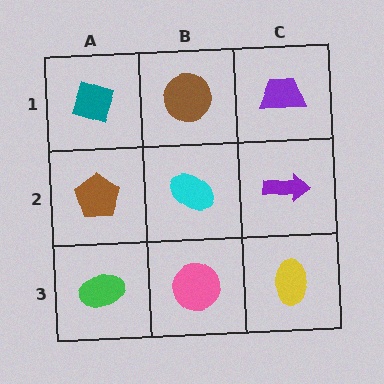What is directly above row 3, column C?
A purple arrow.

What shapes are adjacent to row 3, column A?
A brown pentagon (row 2, column A), a pink circle (row 3, column B).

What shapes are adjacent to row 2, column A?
A teal diamond (row 1, column A), a green ellipse (row 3, column A), a cyan ellipse (row 2, column B).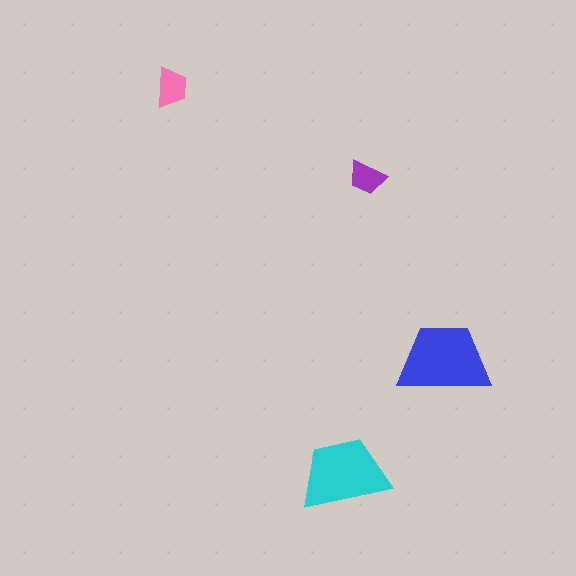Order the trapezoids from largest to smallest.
the blue one, the cyan one, the pink one, the purple one.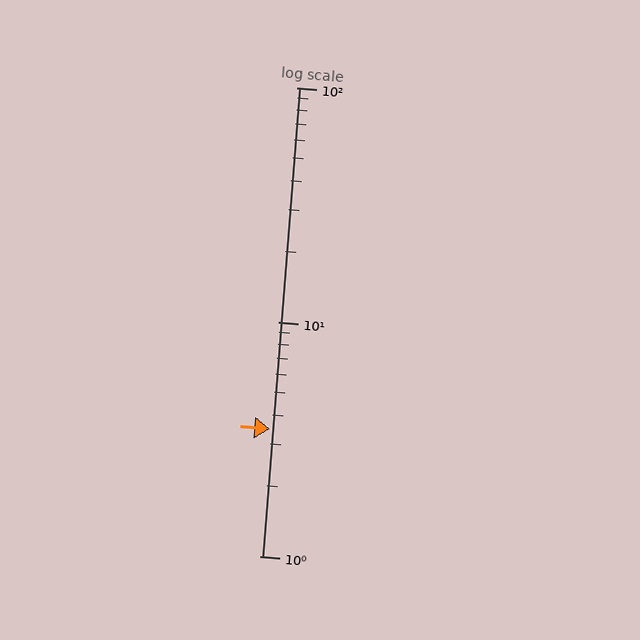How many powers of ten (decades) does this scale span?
The scale spans 2 decades, from 1 to 100.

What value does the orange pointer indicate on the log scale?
The pointer indicates approximately 3.5.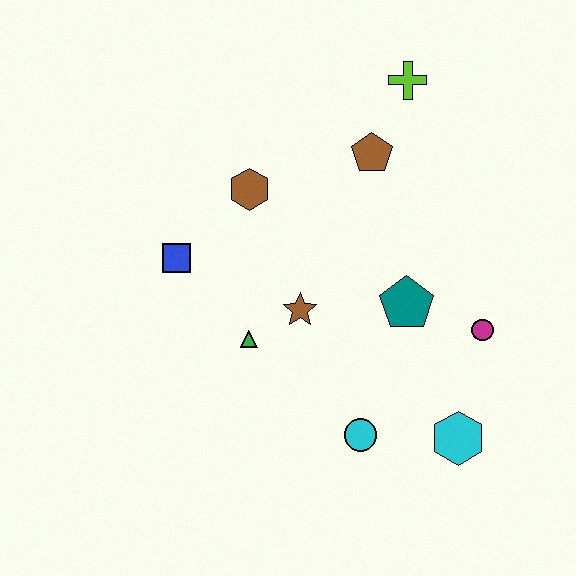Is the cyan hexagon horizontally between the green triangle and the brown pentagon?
No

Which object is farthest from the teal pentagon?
The blue square is farthest from the teal pentagon.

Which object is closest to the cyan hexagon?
The cyan circle is closest to the cyan hexagon.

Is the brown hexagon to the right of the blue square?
Yes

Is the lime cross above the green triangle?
Yes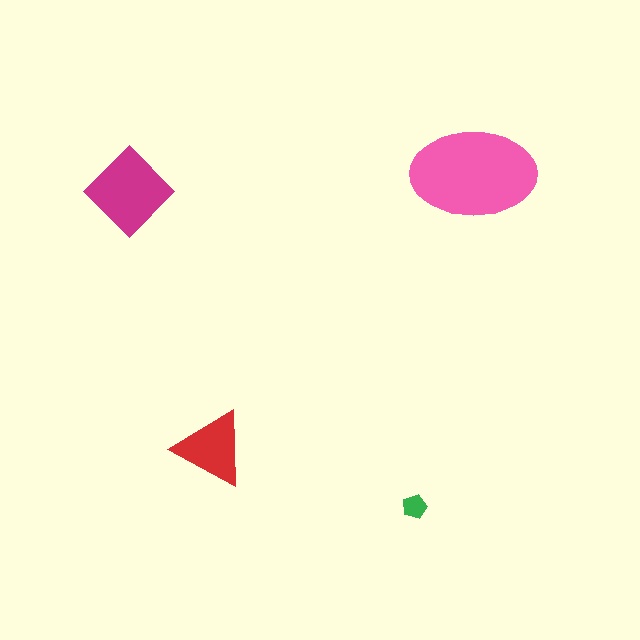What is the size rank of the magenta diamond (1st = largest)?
2nd.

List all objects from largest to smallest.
The pink ellipse, the magenta diamond, the red triangle, the green pentagon.